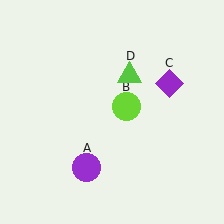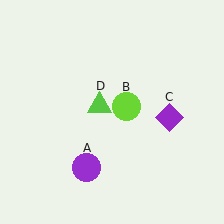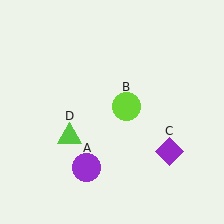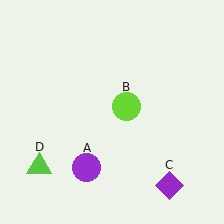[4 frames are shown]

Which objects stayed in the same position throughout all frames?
Purple circle (object A) and lime circle (object B) remained stationary.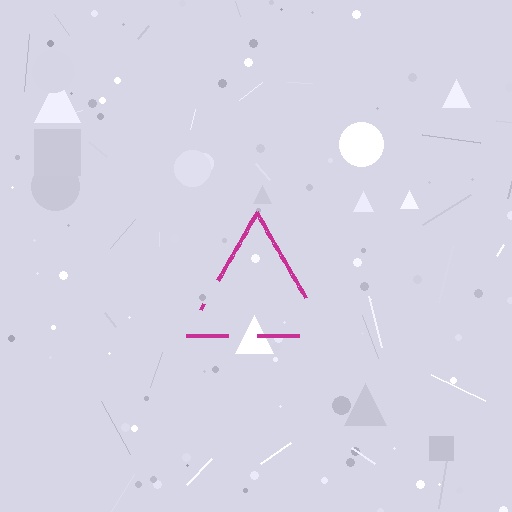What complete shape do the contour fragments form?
The contour fragments form a triangle.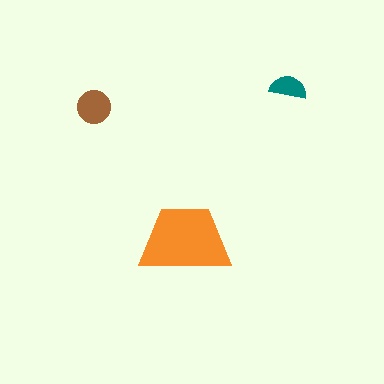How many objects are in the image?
There are 3 objects in the image.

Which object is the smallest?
The teal semicircle.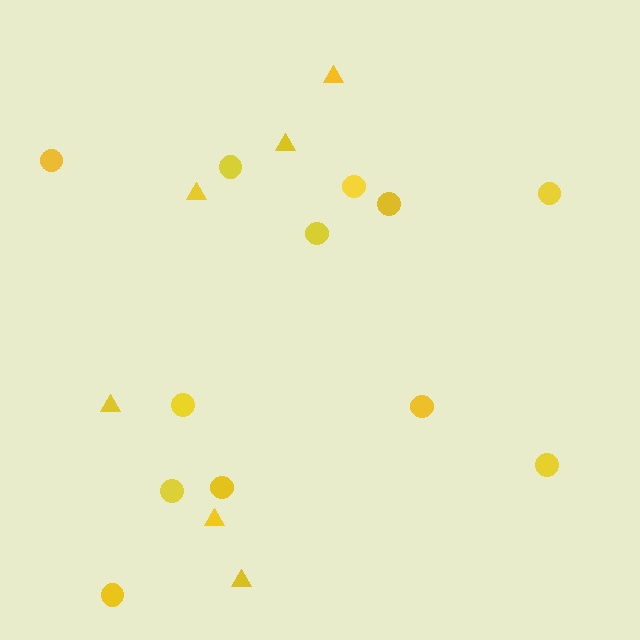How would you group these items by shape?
There are 2 groups: one group of circles (12) and one group of triangles (6).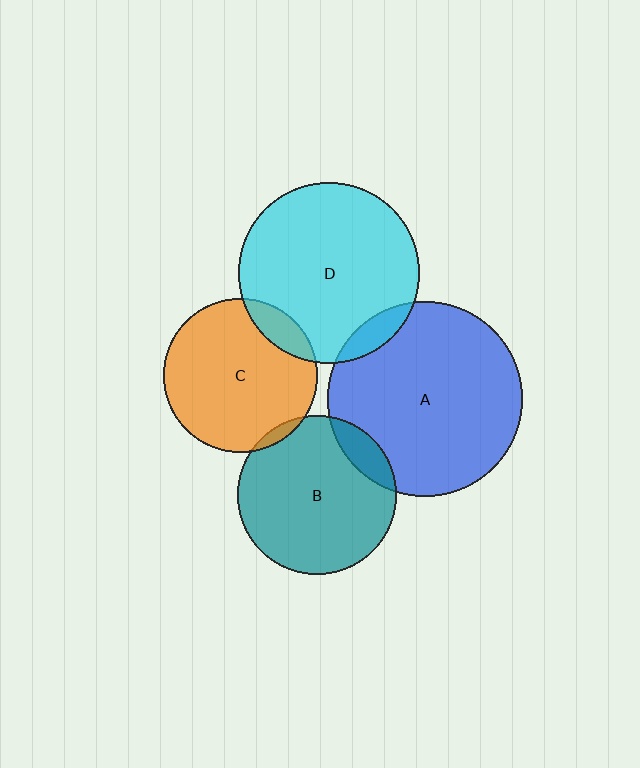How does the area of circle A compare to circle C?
Approximately 1.6 times.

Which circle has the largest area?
Circle A (blue).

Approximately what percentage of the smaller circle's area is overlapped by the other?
Approximately 10%.